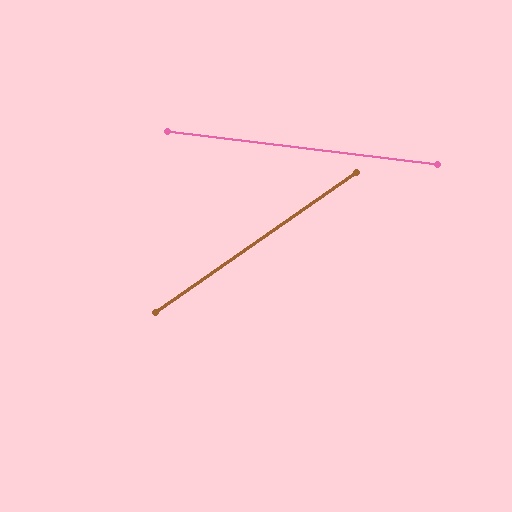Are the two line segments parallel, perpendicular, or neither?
Neither parallel nor perpendicular — they differ by about 42°.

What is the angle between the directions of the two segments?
Approximately 42 degrees.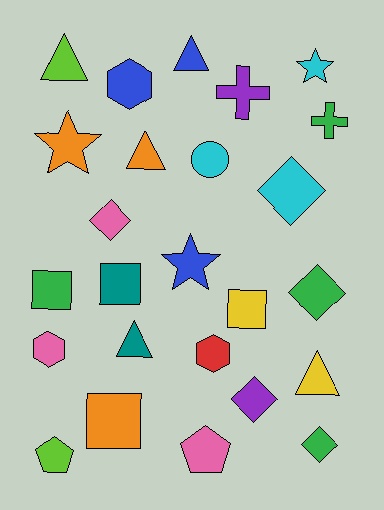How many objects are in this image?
There are 25 objects.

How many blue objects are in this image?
There are 3 blue objects.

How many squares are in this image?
There are 4 squares.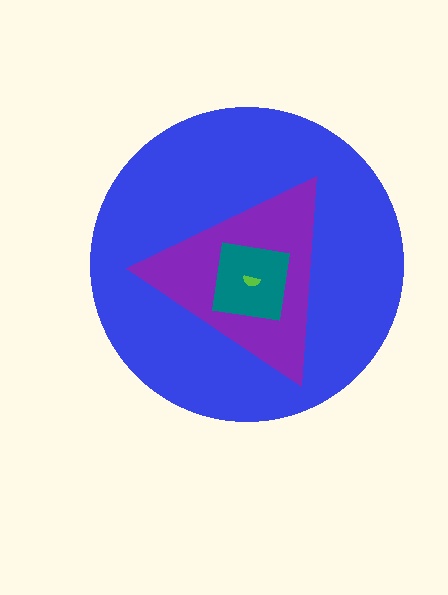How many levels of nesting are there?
4.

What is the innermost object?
The lime semicircle.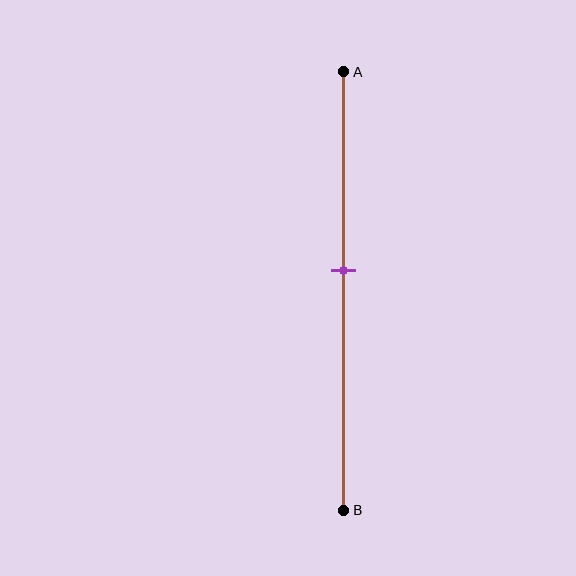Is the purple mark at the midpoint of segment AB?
No, the mark is at about 45% from A, not at the 50% midpoint.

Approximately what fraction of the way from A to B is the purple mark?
The purple mark is approximately 45% of the way from A to B.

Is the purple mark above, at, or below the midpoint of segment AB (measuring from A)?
The purple mark is above the midpoint of segment AB.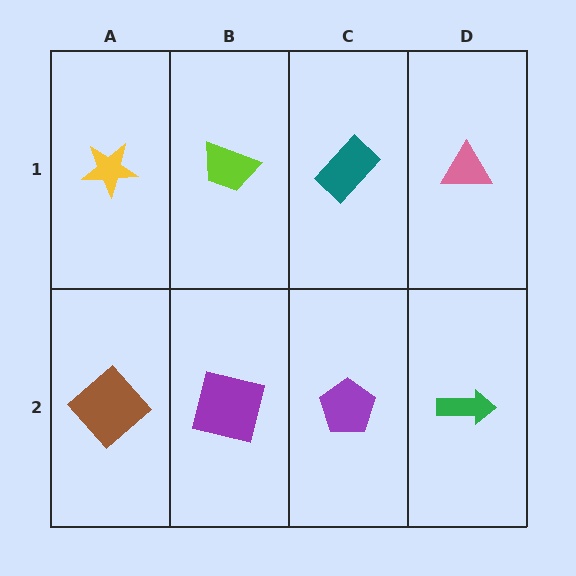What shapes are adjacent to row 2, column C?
A teal rectangle (row 1, column C), a purple square (row 2, column B), a green arrow (row 2, column D).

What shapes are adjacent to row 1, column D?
A green arrow (row 2, column D), a teal rectangle (row 1, column C).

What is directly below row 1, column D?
A green arrow.